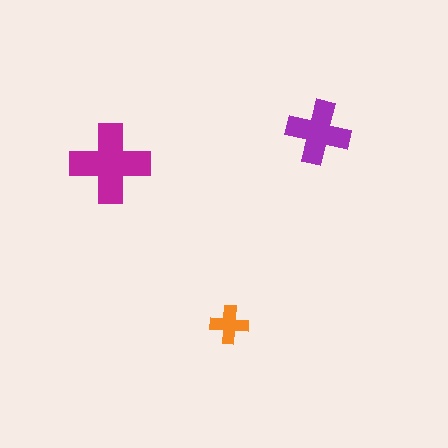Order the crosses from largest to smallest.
the magenta one, the purple one, the orange one.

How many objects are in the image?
There are 3 objects in the image.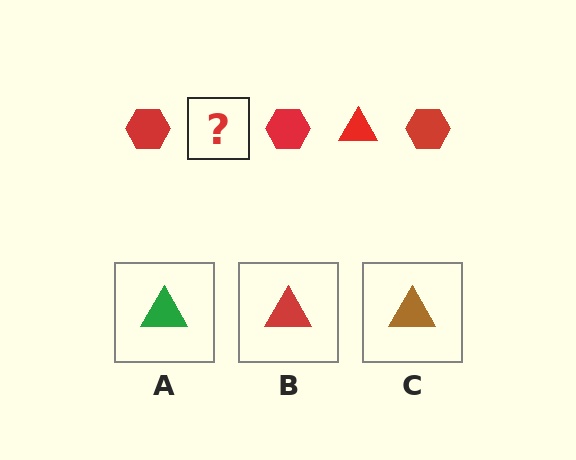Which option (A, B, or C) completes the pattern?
B.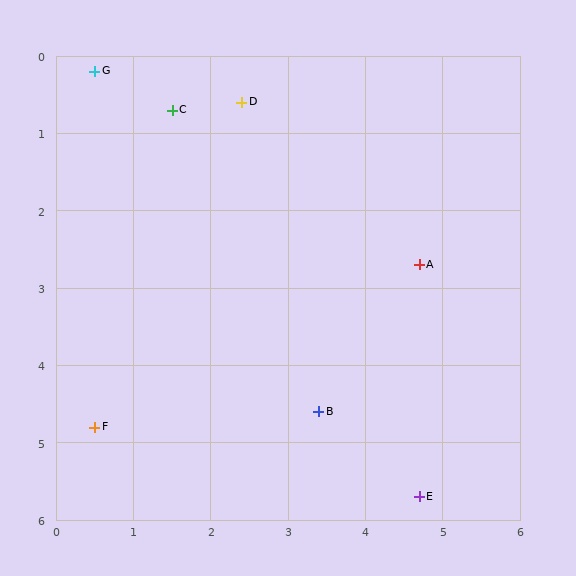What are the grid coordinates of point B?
Point B is at approximately (3.4, 4.6).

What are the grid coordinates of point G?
Point G is at approximately (0.5, 0.2).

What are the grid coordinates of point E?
Point E is at approximately (4.7, 5.7).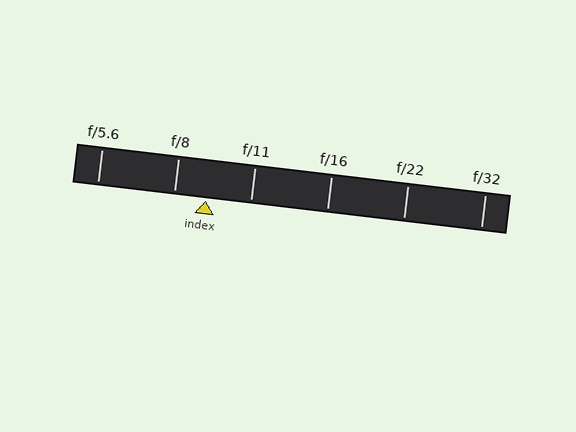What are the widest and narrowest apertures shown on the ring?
The widest aperture shown is f/5.6 and the narrowest is f/32.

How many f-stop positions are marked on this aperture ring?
There are 6 f-stop positions marked.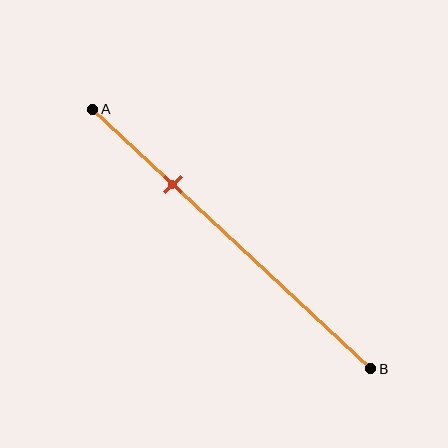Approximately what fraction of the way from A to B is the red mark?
The red mark is approximately 30% of the way from A to B.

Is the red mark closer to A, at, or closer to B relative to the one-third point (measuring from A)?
The red mark is closer to point A than the one-third point of segment AB.